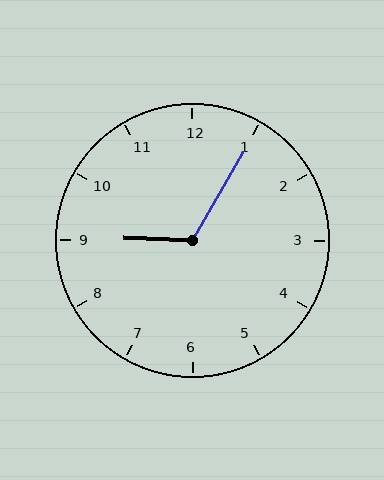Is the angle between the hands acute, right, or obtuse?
It is obtuse.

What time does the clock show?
9:05.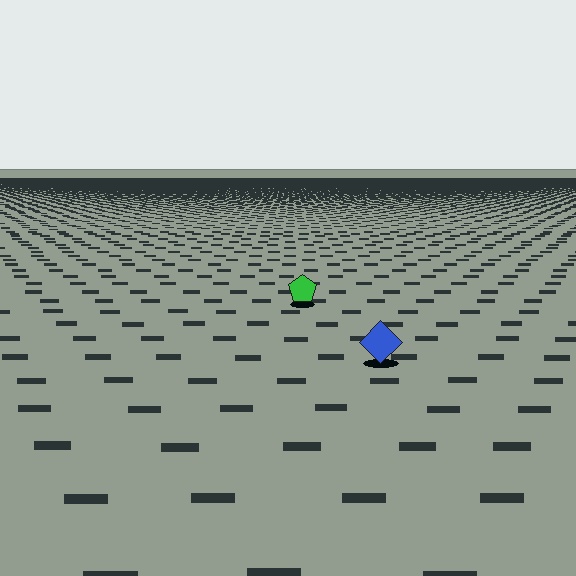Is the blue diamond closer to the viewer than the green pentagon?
Yes. The blue diamond is closer — you can tell from the texture gradient: the ground texture is coarser near it.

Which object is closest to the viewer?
The blue diamond is closest. The texture marks near it are larger and more spread out.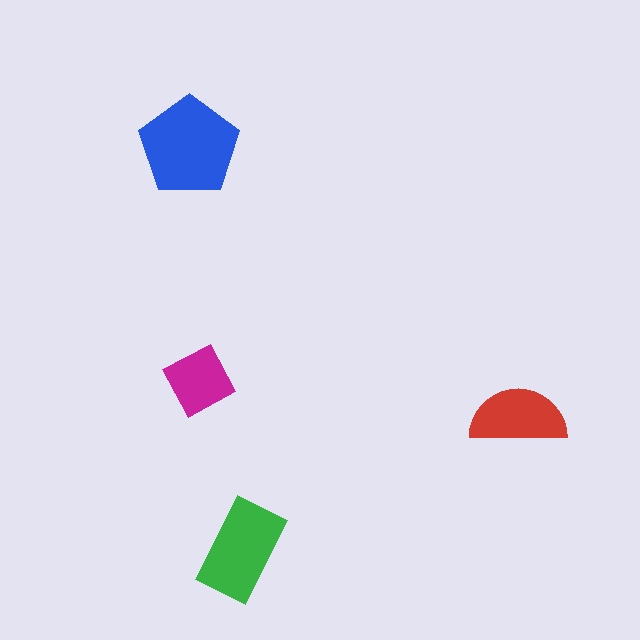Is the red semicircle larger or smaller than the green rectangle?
Smaller.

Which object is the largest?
The blue pentagon.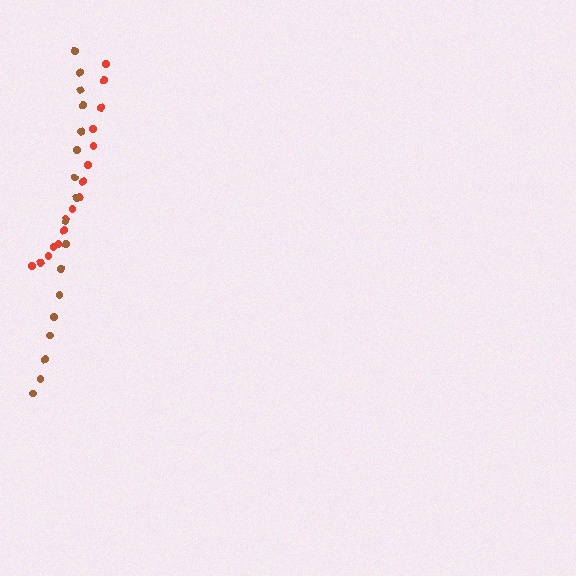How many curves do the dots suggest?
There are 2 distinct paths.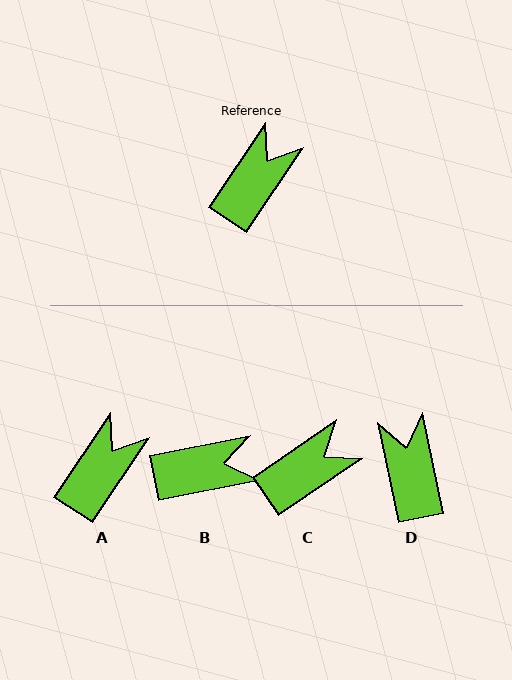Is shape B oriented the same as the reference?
No, it is off by about 45 degrees.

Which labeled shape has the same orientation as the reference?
A.